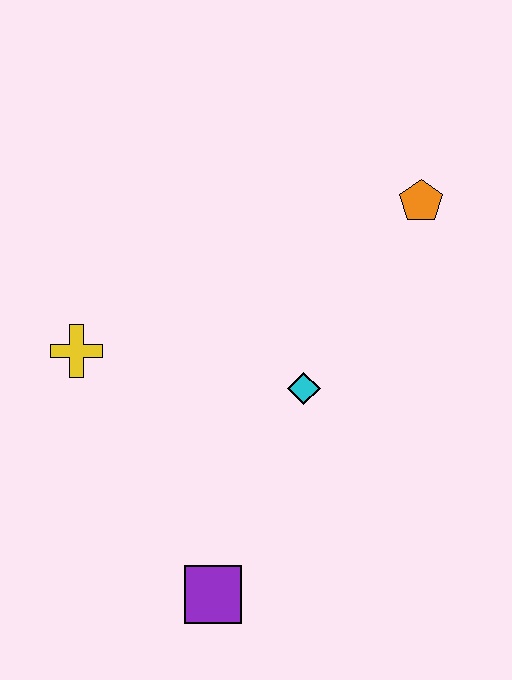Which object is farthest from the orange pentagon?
The purple square is farthest from the orange pentagon.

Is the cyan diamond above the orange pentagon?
No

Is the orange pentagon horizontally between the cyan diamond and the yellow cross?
No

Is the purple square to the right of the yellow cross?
Yes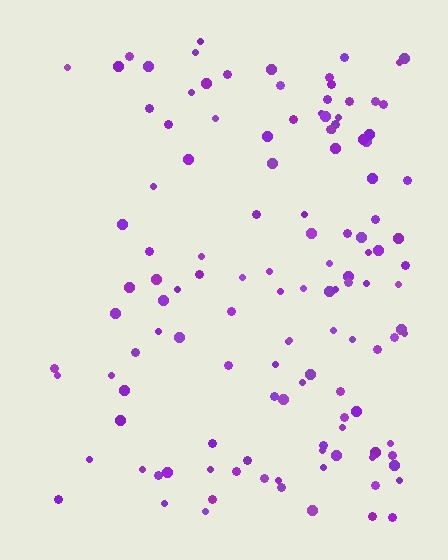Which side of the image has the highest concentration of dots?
The right.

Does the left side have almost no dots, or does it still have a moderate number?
Still a moderate number, just noticeably fewer than the right.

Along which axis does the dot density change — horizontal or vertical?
Horizontal.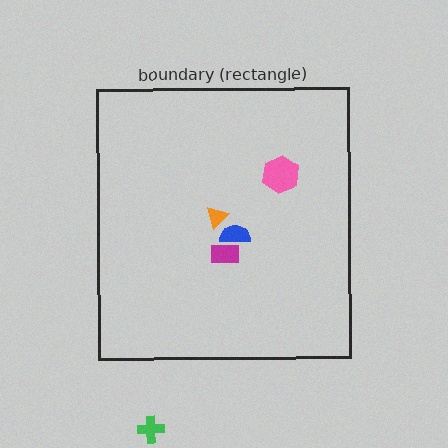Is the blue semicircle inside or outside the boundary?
Inside.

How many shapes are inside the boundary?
4 inside, 1 outside.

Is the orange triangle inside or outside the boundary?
Inside.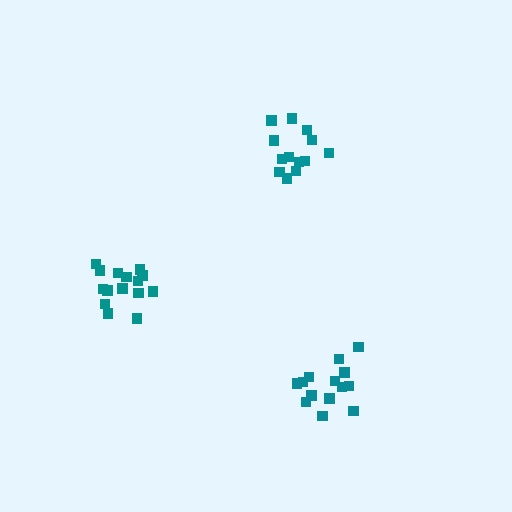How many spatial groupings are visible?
There are 3 spatial groupings.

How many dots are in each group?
Group 1: 14 dots, Group 2: 13 dots, Group 3: 15 dots (42 total).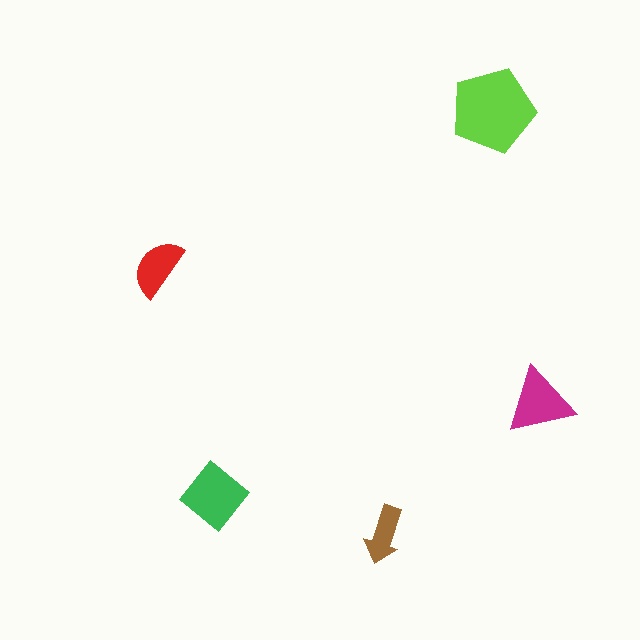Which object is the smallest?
The brown arrow.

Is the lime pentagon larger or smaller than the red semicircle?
Larger.